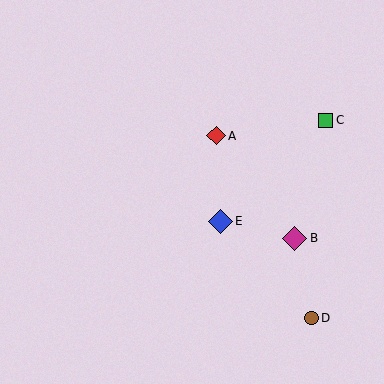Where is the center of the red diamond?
The center of the red diamond is at (216, 136).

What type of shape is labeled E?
Shape E is a blue diamond.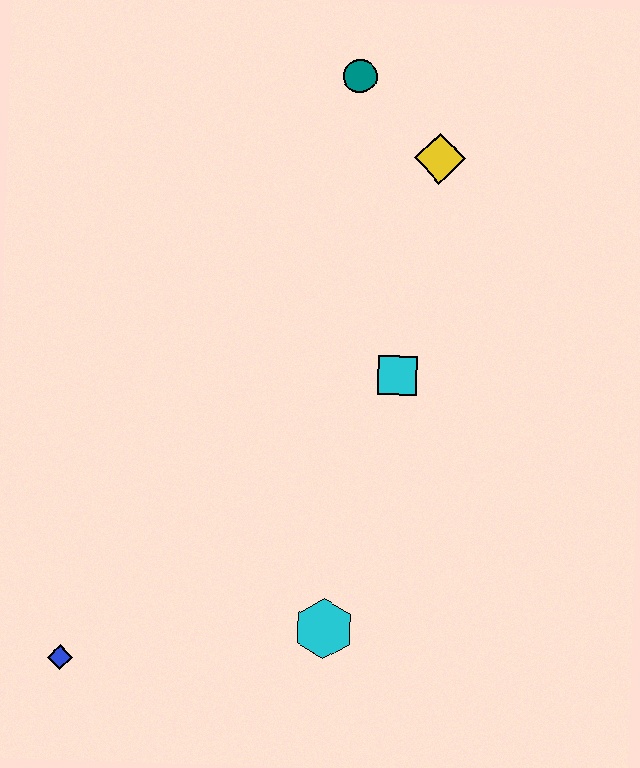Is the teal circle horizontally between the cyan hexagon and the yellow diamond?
Yes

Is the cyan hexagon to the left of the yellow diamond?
Yes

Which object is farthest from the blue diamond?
The teal circle is farthest from the blue diamond.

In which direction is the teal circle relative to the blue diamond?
The teal circle is above the blue diamond.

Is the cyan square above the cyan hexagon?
Yes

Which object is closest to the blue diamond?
The cyan hexagon is closest to the blue diamond.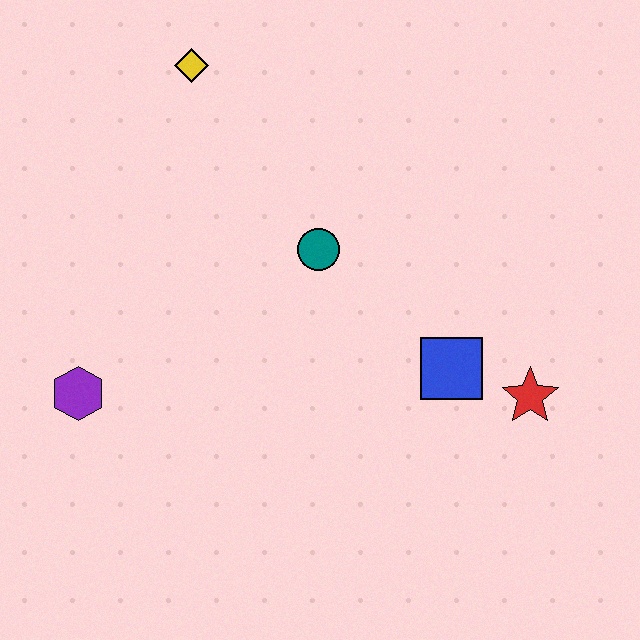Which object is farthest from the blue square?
The yellow diamond is farthest from the blue square.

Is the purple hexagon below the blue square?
Yes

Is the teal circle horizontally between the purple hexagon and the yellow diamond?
No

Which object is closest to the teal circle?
The blue square is closest to the teal circle.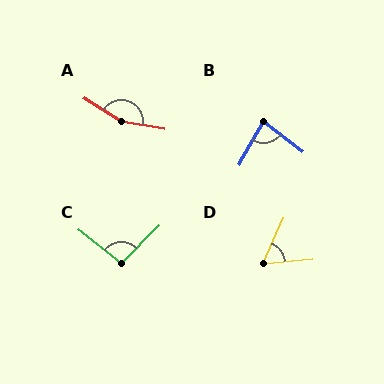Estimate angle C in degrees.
Approximately 97 degrees.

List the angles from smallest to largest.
D (61°), B (83°), C (97°), A (158°).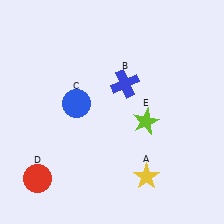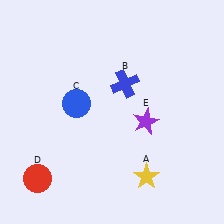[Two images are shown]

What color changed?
The star (E) changed from lime in Image 1 to purple in Image 2.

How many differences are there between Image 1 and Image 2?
There is 1 difference between the two images.